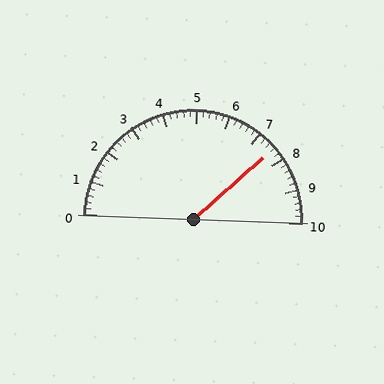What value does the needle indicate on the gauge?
The needle indicates approximately 7.6.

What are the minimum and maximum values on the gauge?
The gauge ranges from 0 to 10.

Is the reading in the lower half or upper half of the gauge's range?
The reading is in the upper half of the range (0 to 10).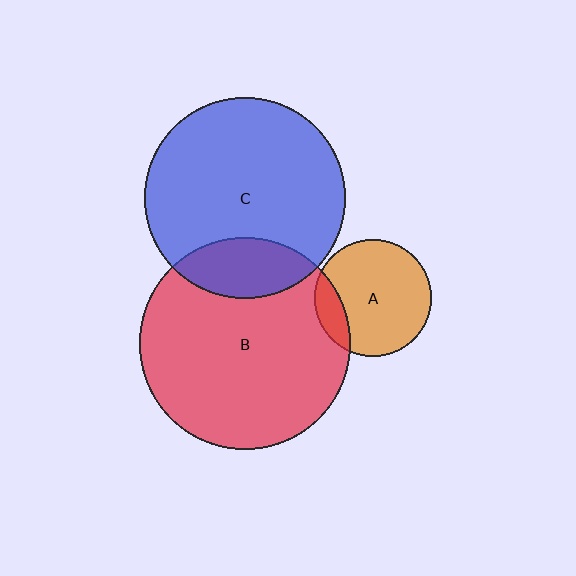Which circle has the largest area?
Circle B (red).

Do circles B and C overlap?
Yes.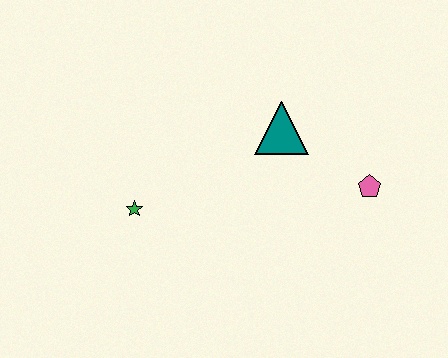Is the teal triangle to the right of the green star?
Yes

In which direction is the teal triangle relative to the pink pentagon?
The teal triangle is to the left of the pink pentagon.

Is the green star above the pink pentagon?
No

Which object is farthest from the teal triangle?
The green star is farthest from the teal triangle.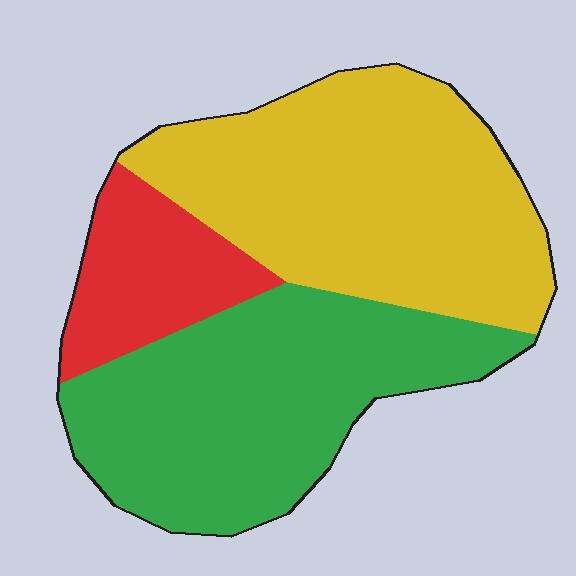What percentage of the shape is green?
Green covers around 40% of the shape.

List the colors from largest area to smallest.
From largest to smallest: yellow, green, red.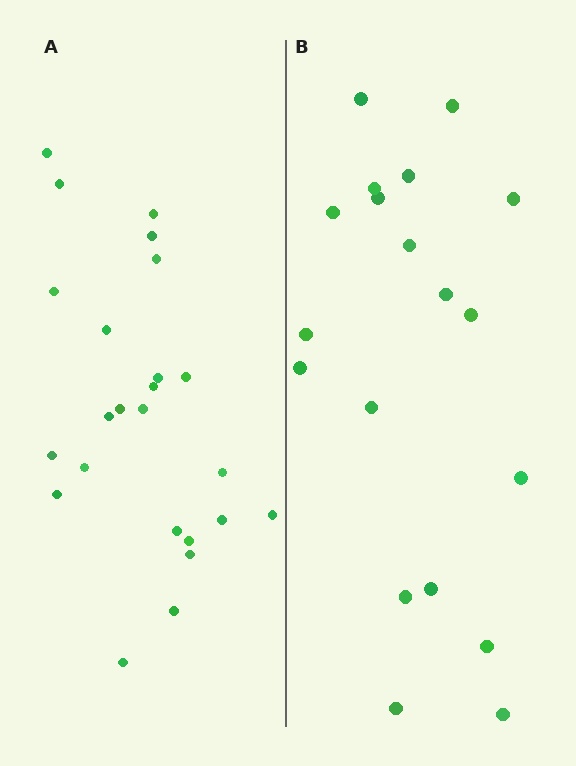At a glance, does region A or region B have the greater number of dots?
Region A (the left region) has more dots.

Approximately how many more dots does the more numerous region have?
Region A has about 5 more dots than region B.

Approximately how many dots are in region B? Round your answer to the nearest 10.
About 20 dots. (The exact count is 19, which rounds to 20.)